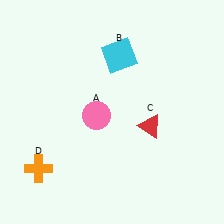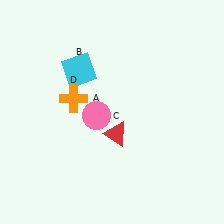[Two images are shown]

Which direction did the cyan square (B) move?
The cyan square (B) moved left.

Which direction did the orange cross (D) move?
The orange cross (D) moved up.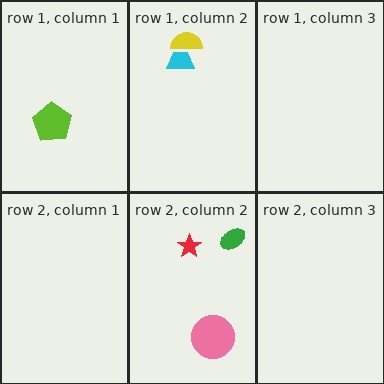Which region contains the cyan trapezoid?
The row 1, column 2 region.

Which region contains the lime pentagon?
The row 1, column 1 region.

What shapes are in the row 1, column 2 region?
The cyan trapezoid, the yellow semicircle.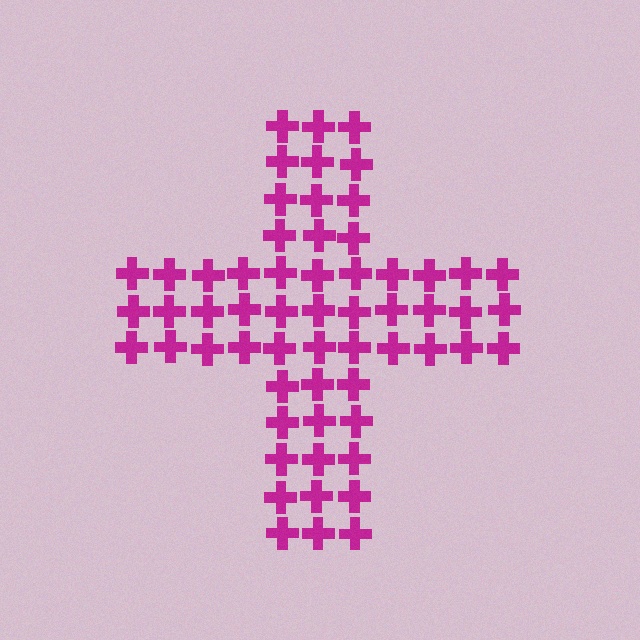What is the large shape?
The large shape is a cross.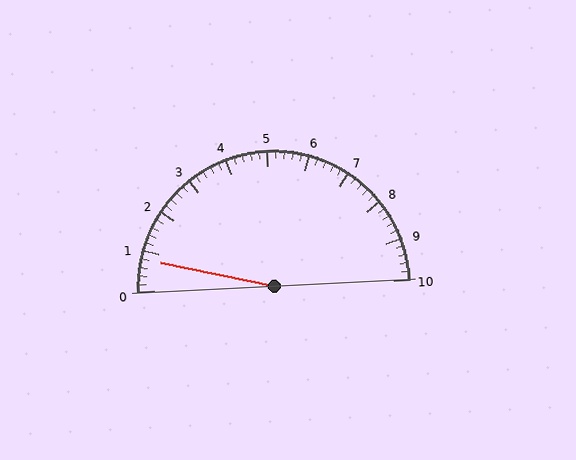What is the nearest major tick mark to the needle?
The nearest major tick mark is 1.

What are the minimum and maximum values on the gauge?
The gauge ranges from 0 to 10.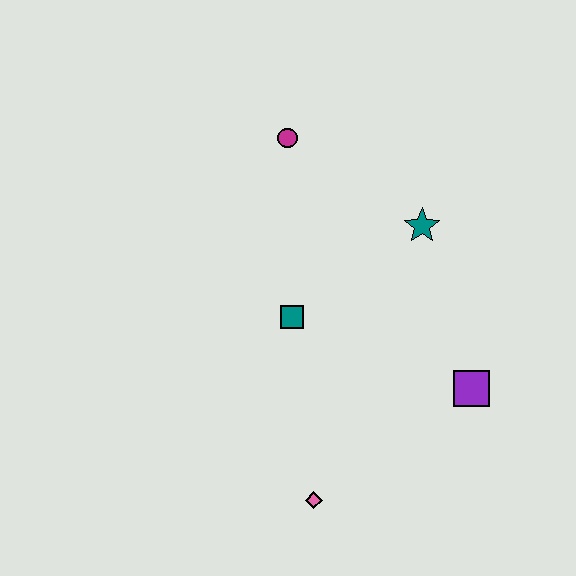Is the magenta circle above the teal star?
Yes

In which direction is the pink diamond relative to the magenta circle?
The pink diamond is below the magenta circle.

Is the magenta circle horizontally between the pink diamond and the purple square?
No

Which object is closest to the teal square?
The teal star is closest to the teal square.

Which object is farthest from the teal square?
The purple square is farthest from the teal square.